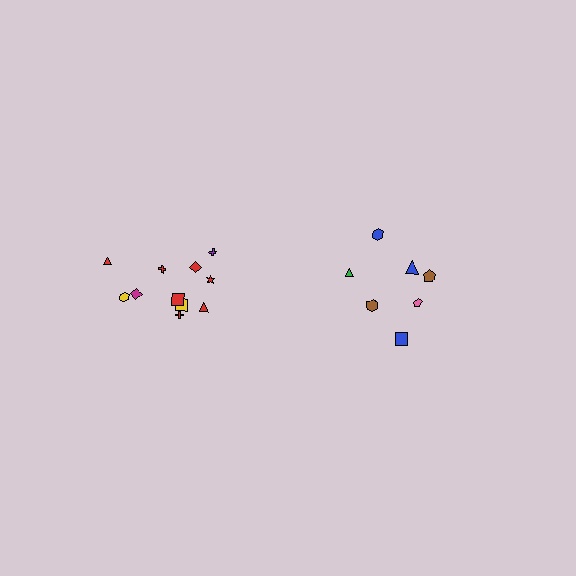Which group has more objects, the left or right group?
The left group.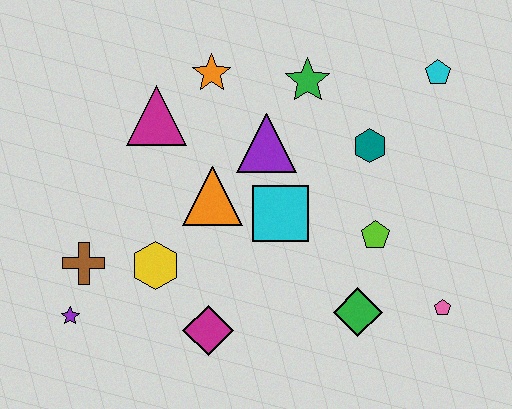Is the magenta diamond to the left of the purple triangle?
Yes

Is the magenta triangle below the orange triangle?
No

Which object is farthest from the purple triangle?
The purple star is farthest from the purple triangle.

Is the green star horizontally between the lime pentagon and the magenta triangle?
Yes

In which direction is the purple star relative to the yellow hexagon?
The purple star is to the left of the yellow hexagon.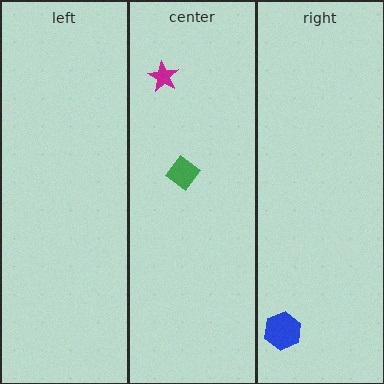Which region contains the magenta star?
The center region.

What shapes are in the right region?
The blue hexagon.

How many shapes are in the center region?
2.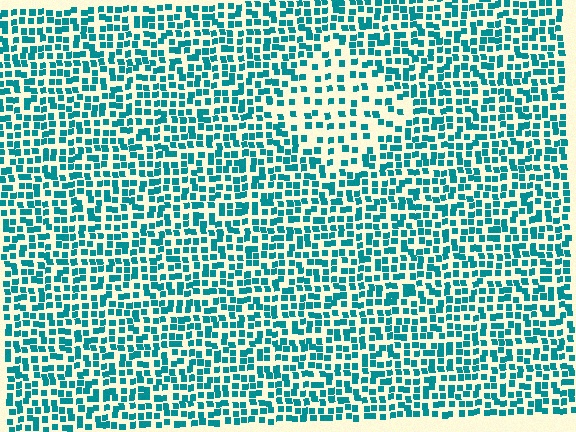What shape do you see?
I see a diamond.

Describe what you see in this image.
The image contains small teal elements arranged at two different densities. A diamond-shaped region is visible where the elements are less densely packed than the surrounding area.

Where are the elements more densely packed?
The elements are more densely packed outside the diamond boundary.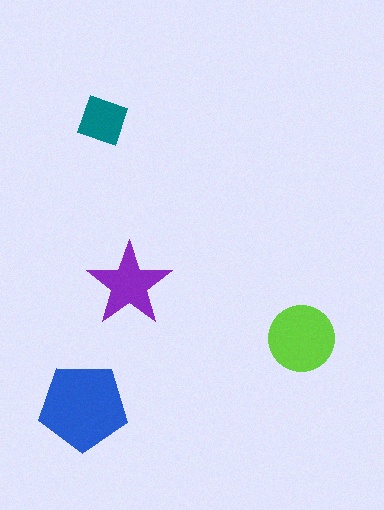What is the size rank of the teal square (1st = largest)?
4th.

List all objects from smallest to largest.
The teal square, the purple star, the lime circle, the blue pentagon.